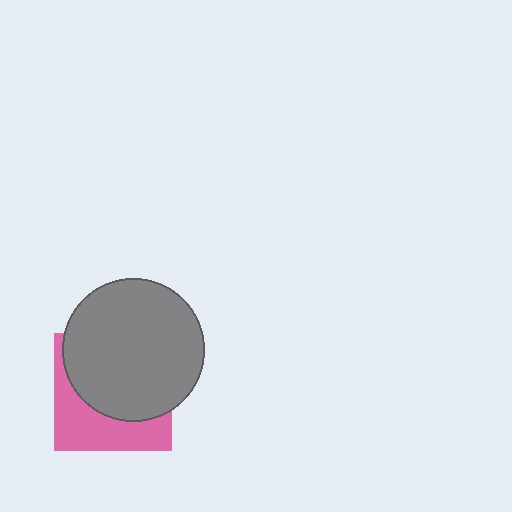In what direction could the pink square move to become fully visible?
The pink square could move down. That would shift it out from behind the gray circle entirely.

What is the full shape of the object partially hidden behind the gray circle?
The partially hidden object is a pink square.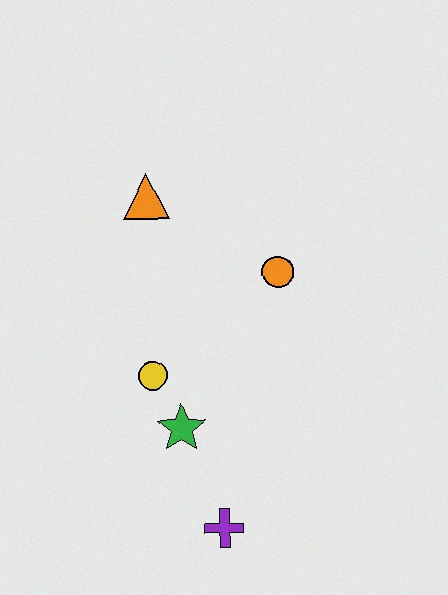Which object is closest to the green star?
The yellow circle is closest to the green star.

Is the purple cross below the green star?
Yes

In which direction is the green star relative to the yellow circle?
The green star is below the yellow circle.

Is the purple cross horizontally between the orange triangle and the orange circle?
Yes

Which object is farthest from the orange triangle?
The purple cross is farthest from the orange triangle.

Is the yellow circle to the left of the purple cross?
Yes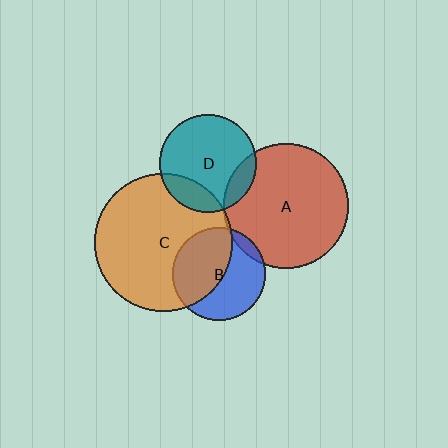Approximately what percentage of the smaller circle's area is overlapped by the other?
Approximately 5%.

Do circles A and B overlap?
Yes.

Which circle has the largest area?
Circle C (orange).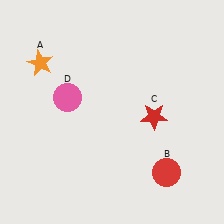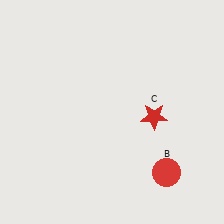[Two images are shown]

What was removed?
The orange star (A), the pink circle (D) were removed in Image 2.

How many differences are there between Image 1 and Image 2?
There are 2 differences between the two images.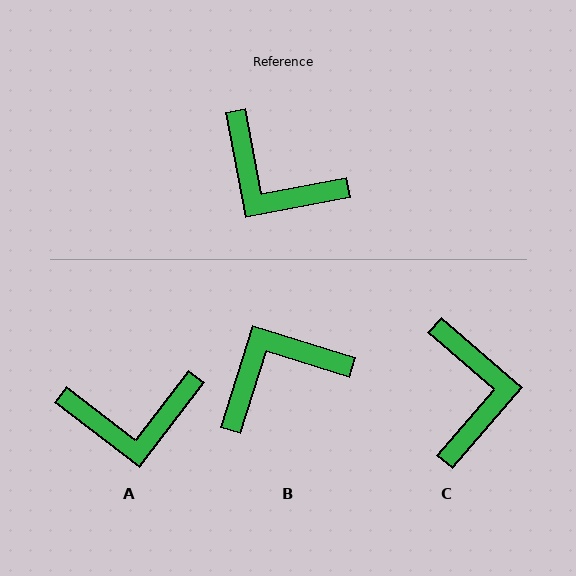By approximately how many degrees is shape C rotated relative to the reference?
Approximately 128 degrees counter-clockwise.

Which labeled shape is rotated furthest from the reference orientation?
C, about 128 degrees away.